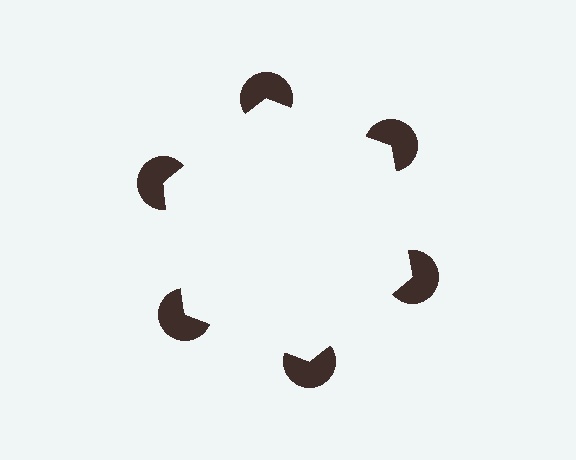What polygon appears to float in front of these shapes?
An illusory hexagon — its edges are inferred from the aligned wedge cuts in the pac-man discs, not physically drawn.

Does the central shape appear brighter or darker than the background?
It typically appears slightly brighter than the background, even though no actual brightness change is drawn.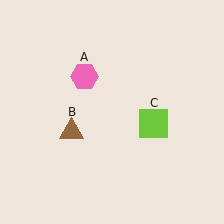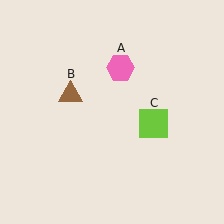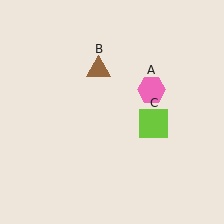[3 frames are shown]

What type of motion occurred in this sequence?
The pink hexagon (object A), brown triangle (object B) rotated clockwise around the center of the scene.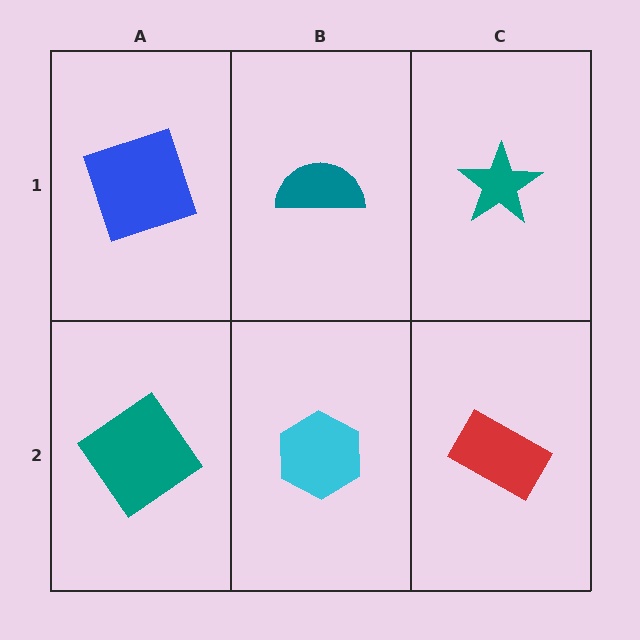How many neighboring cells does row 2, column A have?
2.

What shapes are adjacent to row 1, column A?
A teal diamond (row 2, column A), a teal semicircle (row 1, column B).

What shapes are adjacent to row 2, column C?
A teal star (row 1, column C), a cyan hexagon (row 2, column B).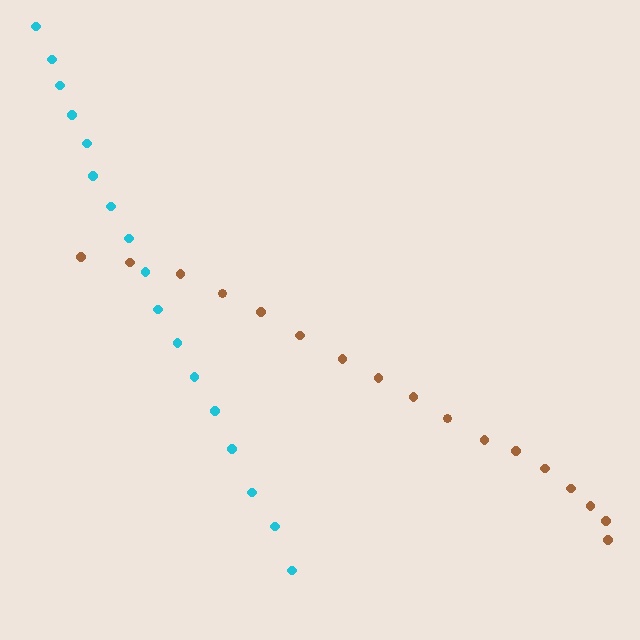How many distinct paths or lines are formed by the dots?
There are 2 distinct paths.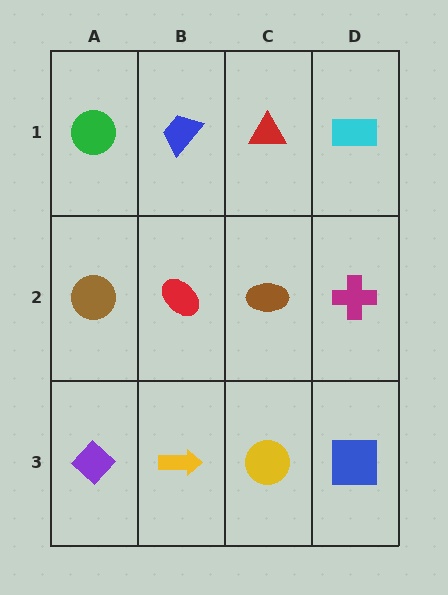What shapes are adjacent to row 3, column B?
A red ellipse (row 2, column B), a purple diamond (row 3, column A), a yellow circle (row 3, column C).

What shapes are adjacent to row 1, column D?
A magenta cross (row 2, column D), a red triangle (row 1, column C).